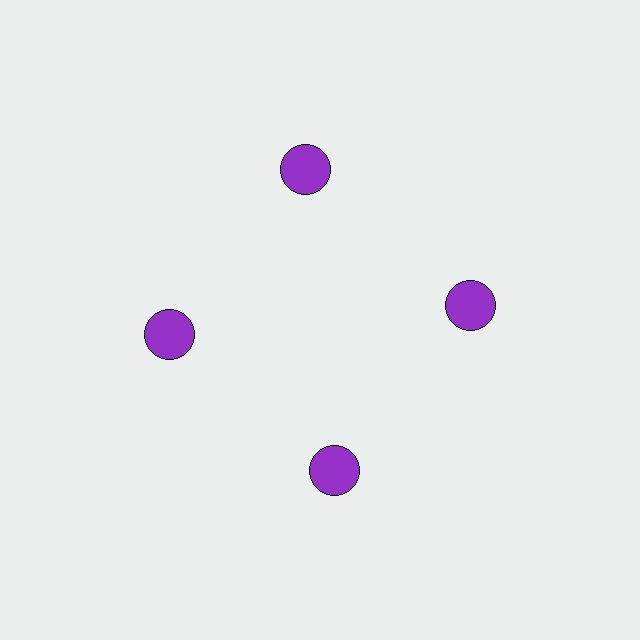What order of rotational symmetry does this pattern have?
This pattern has 4-fold rotational symmetry.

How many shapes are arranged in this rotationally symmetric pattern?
There are 4 shapes, arranged in 4 groups of 1.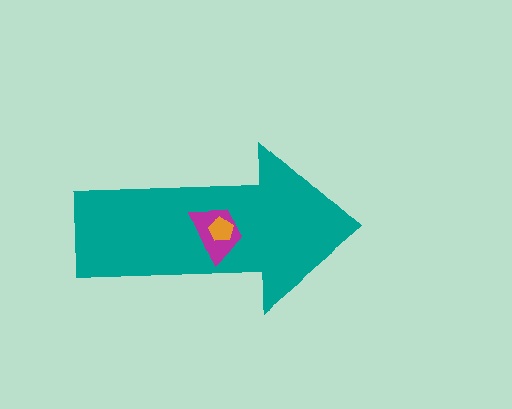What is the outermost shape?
The teal arrow.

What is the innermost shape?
The orange pentagon.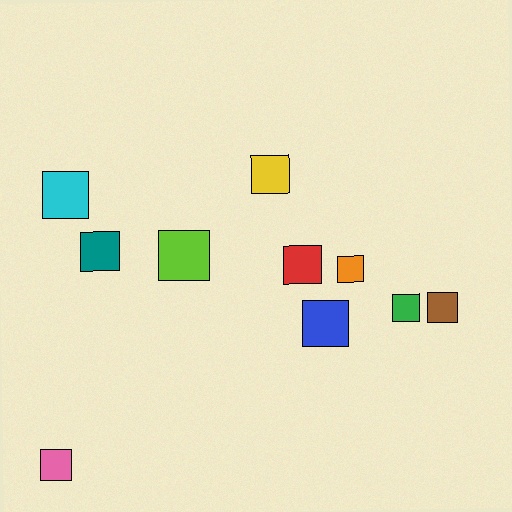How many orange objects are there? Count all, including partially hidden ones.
There is 1 orange object.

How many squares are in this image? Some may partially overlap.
There are 10 squares.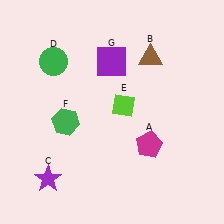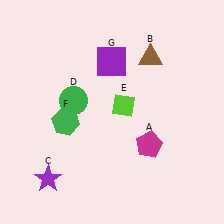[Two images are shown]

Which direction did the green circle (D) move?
The green circle (D) moved down.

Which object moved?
The green circle (D) moved down.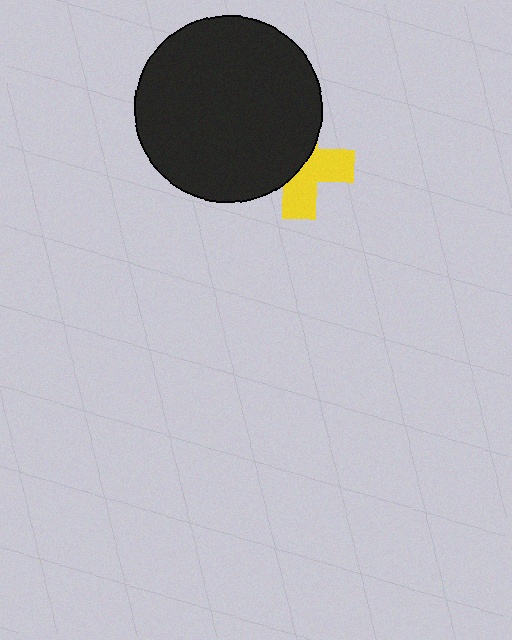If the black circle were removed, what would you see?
You would see the complete yellow cross.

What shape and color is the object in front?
The object in front is a black circle.